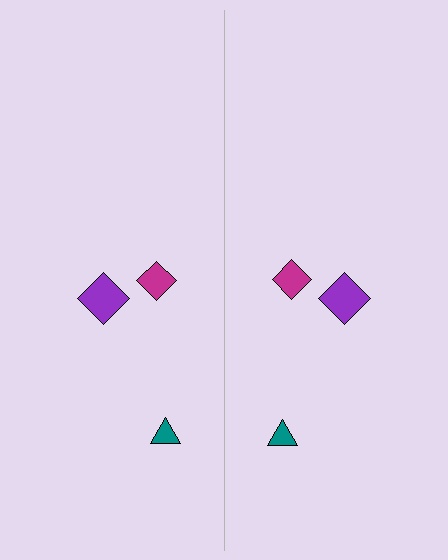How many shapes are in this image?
There are 6 shapes in this image.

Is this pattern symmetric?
Yes, this pattern has bilateral (reflection) symmetry.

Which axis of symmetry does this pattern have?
The pattern has a vertical axis of symmetry running through the center of the image.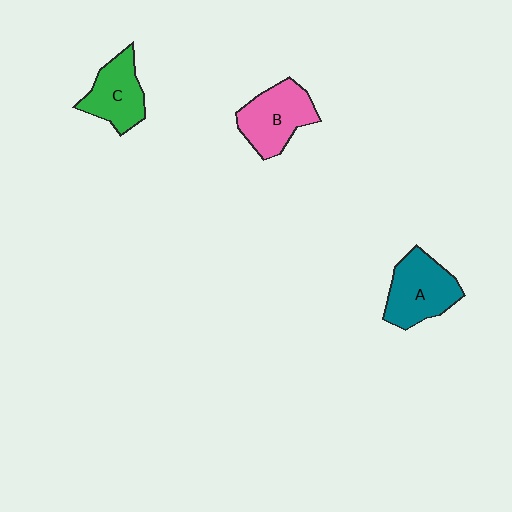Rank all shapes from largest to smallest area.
From largest to smallest: A (teal), B (pink), C (green).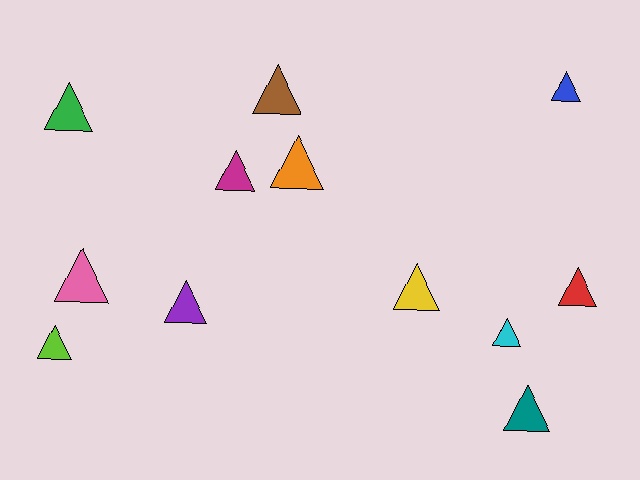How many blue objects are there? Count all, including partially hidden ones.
There is 1 blue object.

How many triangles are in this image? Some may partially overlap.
There are 12 triangles.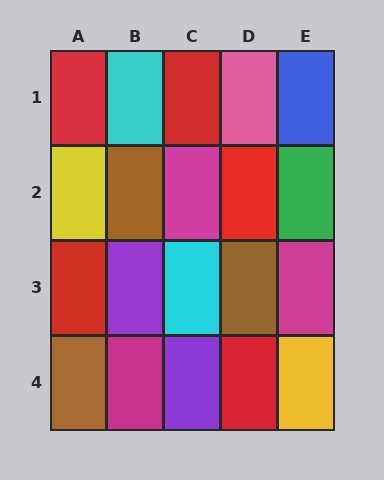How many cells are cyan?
2 cells are cyan.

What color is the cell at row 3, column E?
Magenta.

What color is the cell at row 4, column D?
Red.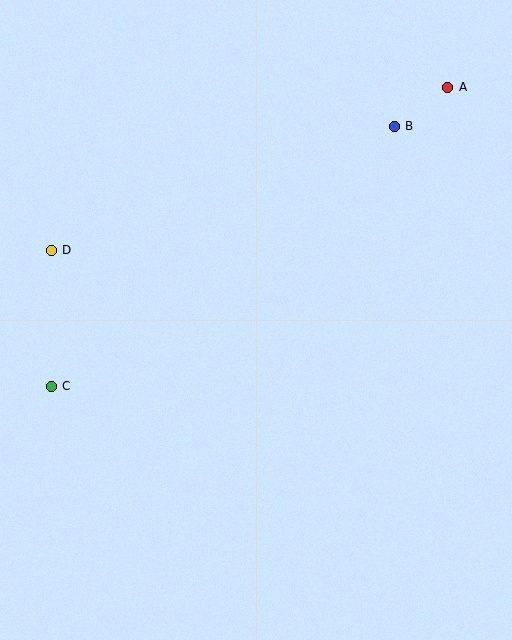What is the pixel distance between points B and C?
The distance between B and C is 430 pixels.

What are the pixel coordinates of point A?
Point A is at (448, 87).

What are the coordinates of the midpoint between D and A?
The midpoint between D and A is at (250, 169).